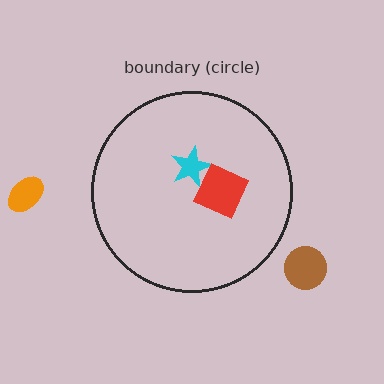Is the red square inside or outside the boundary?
Inside.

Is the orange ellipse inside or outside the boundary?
Outside.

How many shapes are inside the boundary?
2 inside, 2 outside.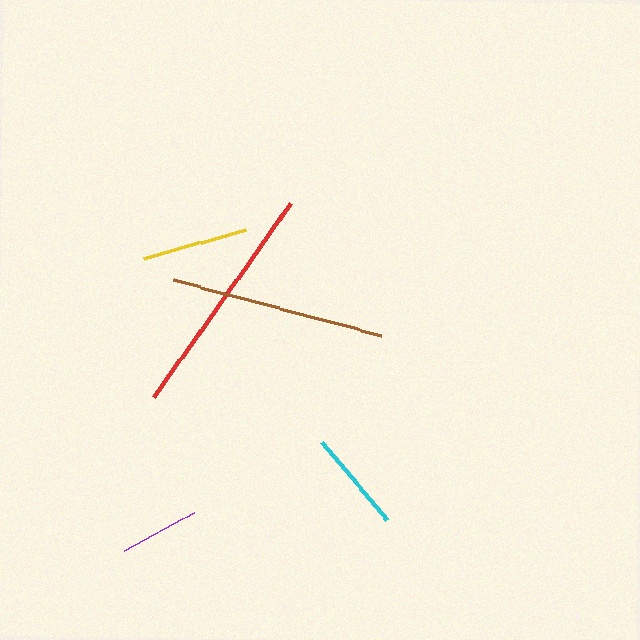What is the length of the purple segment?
The purple segment is approximately 78 pixels long.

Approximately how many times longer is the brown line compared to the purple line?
The brown line is approximately 2.7 times the length of the purple line.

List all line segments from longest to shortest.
From longest to shortest: red, brown, yellow, cyan, purple.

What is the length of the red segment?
The red segment is approximately 238 pixels long.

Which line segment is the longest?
The red line is the longest at approximately 238 pixels.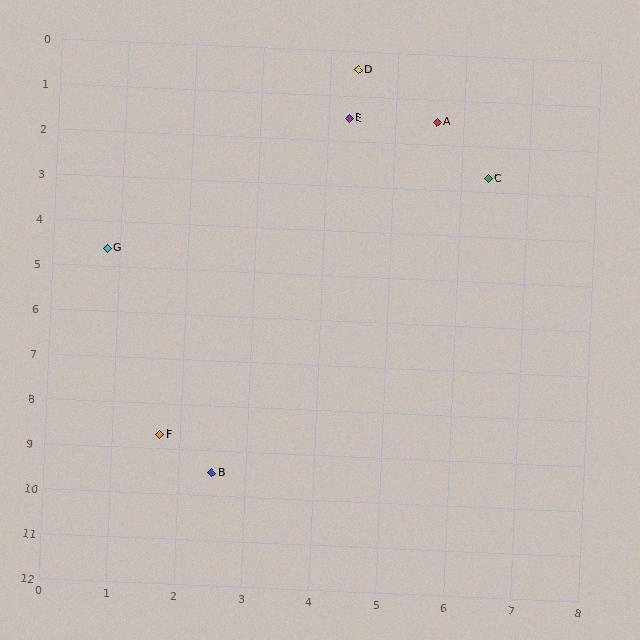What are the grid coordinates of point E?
Point E is at approximately (4.3, 1.5).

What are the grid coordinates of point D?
Point D is at approximately (4.4, 0.4).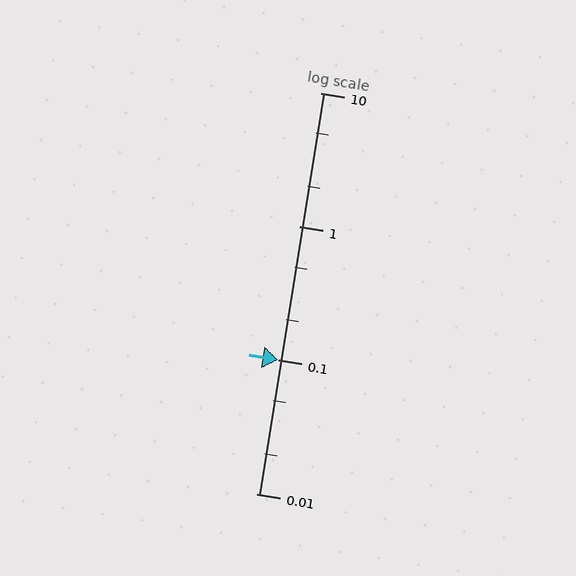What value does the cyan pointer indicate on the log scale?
The pointer indicates approximately 0.1.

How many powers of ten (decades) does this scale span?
The scale spans 3 decades, from 0.01 to 10.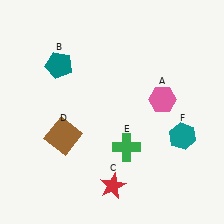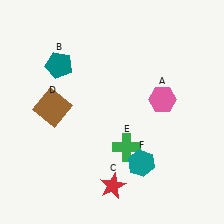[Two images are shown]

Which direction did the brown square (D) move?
The brown square (D) moved up.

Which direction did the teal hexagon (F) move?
The teal hexagon (F) moved left.